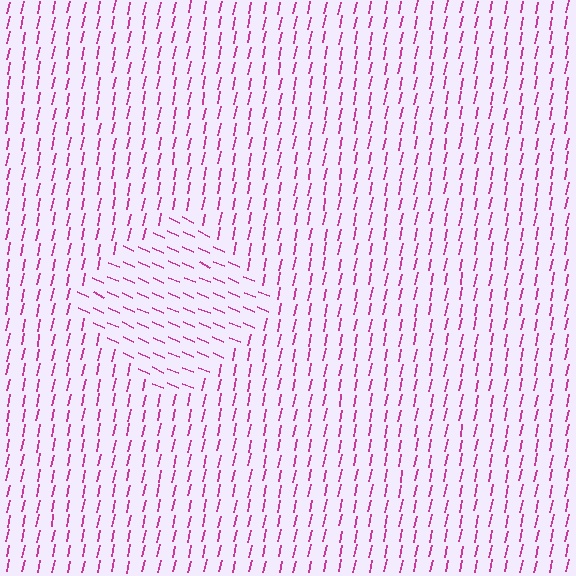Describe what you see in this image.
The image is filled with small magenta line segments. A diamond region in the image has lines oriented differently from the surrounding lines, creating a visible texture boundary.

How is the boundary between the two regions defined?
The boundary is defined purely by a change in line orientation (approximately 78 degrees difference). All lines are the same color and thickness.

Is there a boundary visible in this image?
Yes, there is a texture boundary formed by a change in line orientation.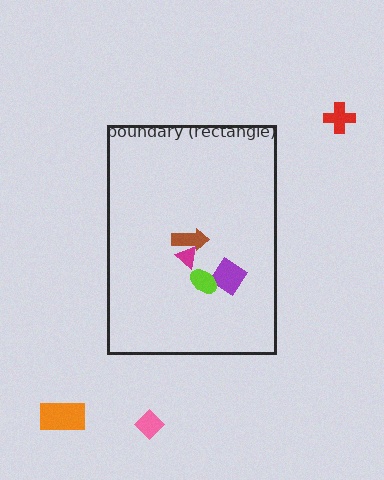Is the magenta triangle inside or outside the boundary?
Inside.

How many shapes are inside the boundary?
4 inside, 3 outside.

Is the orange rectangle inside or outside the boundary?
Outside.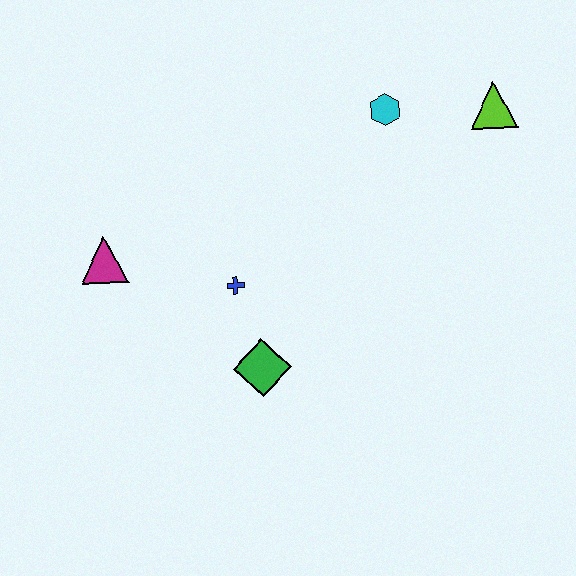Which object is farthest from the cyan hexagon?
The magenta triangle is farthest from the cyan hexagon.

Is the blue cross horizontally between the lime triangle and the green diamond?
No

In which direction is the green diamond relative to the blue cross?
The green diamond is below the blue cross.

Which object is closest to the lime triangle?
The cyan hexagon is closest to the lime triangle.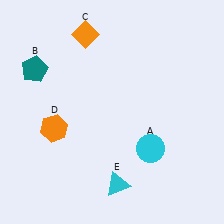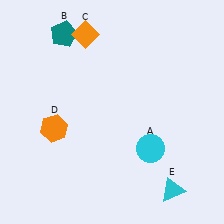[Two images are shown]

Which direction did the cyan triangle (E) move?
The cyan triangle (E) moved right.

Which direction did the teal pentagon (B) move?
The teal pentagon (B) moved up.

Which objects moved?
The objects that moved are: the teal pentagon (B), the cyan triangle (E).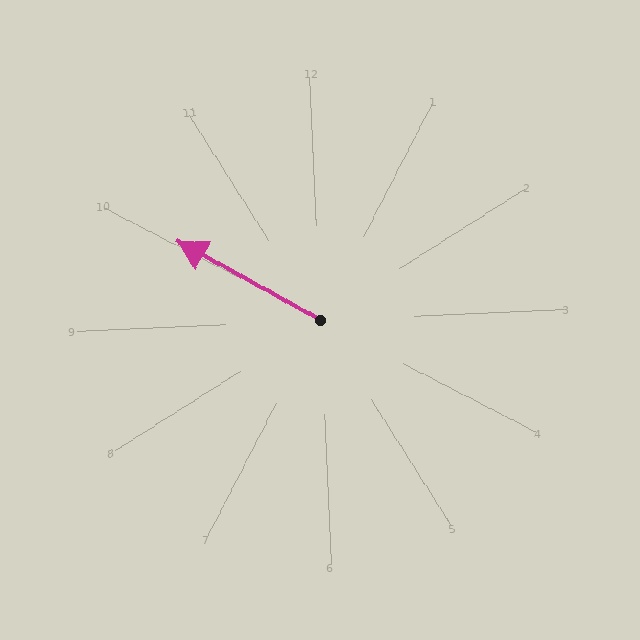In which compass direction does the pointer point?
Northwest.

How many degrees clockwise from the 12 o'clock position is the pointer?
Approximately 301 degrees.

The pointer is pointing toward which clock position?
Roughly 10 o'clock.